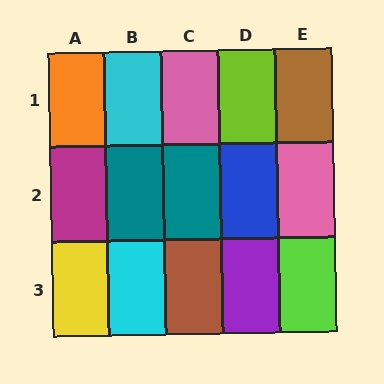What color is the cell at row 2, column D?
Blue.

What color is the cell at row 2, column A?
Magenta.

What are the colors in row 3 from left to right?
Yellow, cyan, brown, purple, lime.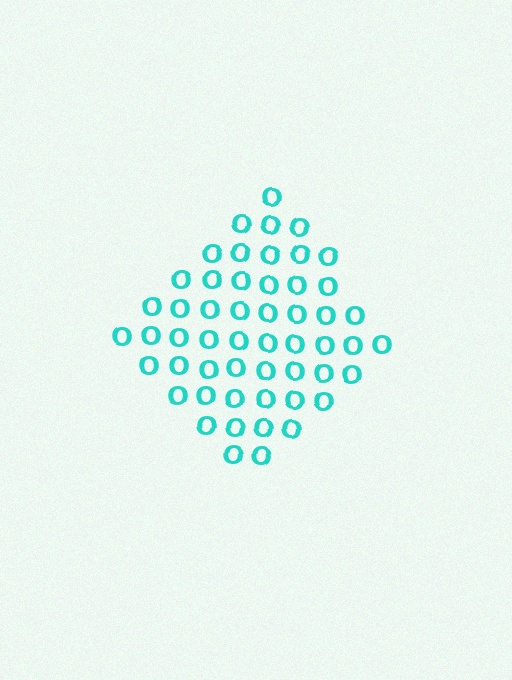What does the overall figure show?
The overall figure shows a diamond.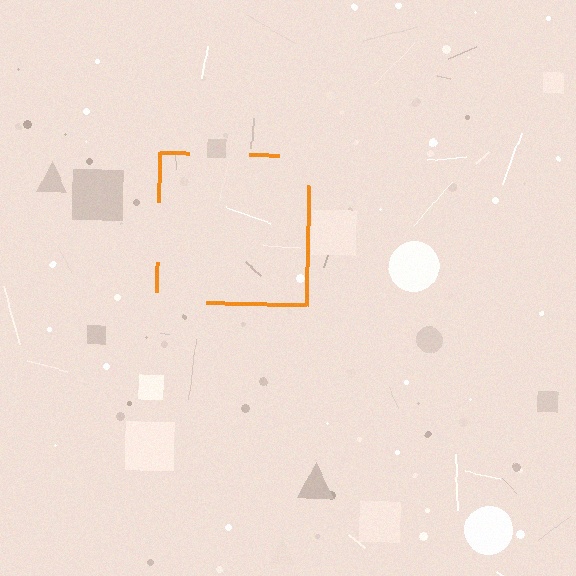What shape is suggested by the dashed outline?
The dashed outline suggests a square.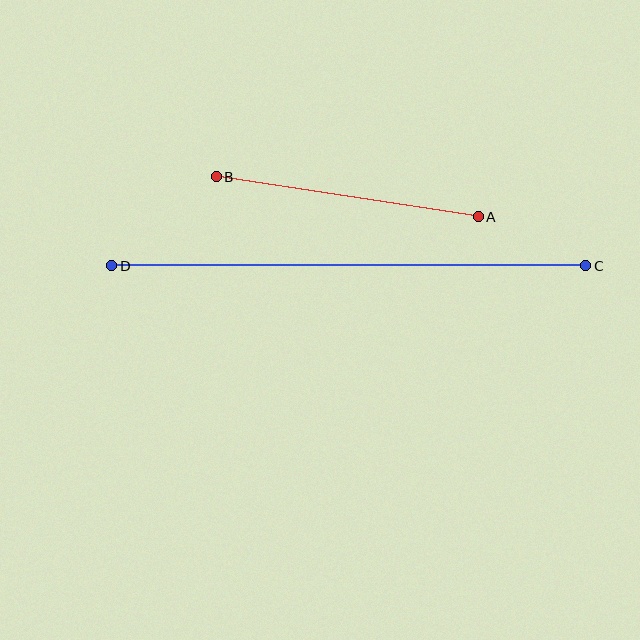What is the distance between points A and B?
The distance is approximately 265 pixels.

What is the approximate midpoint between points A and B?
The midpoint is at approximately (347, 197) pixels.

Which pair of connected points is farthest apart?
Points C and D are farthest apart.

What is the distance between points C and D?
The distance is approximately 474 pixels.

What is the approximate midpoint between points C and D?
The midpoint is at approximately (349, 266) pixels.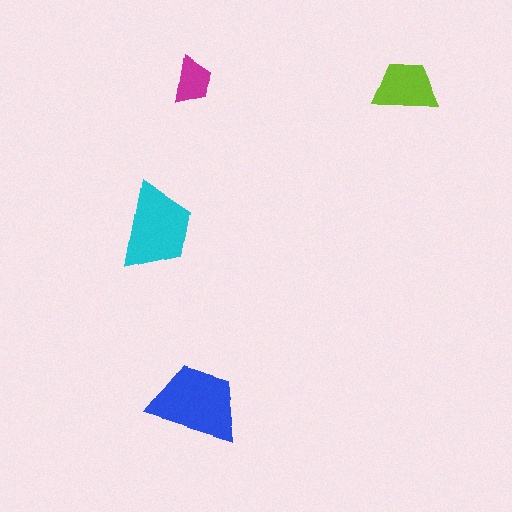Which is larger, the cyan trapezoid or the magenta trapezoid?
The cyan one.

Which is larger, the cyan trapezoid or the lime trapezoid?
The cyan one.